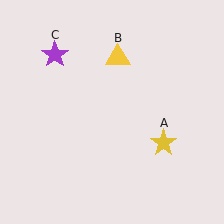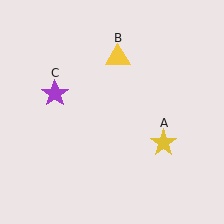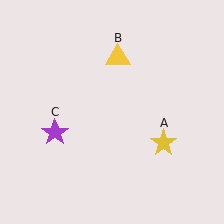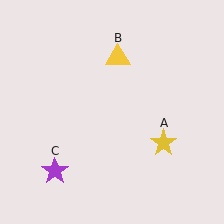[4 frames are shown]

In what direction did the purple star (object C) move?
The purple star (object C) moved down.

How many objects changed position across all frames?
1 object changed position: purple star (object C).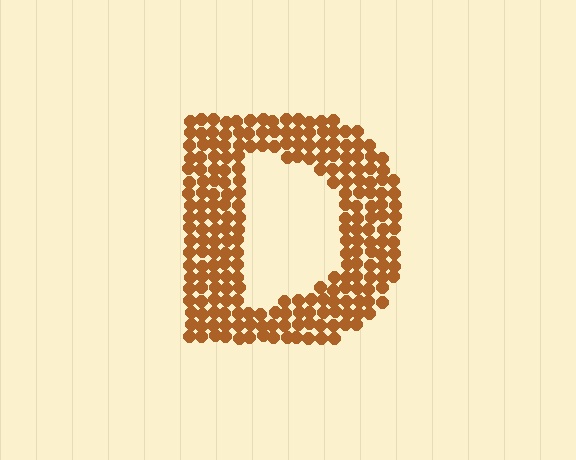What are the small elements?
The small elements are circles.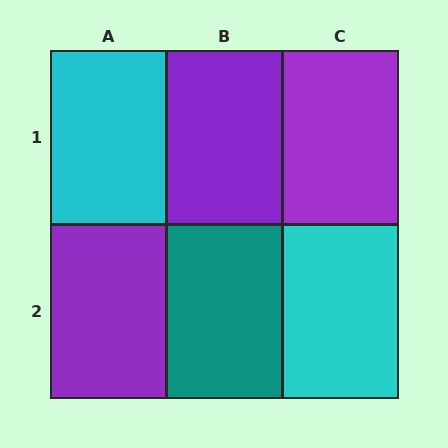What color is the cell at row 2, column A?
Purple.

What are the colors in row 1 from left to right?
Cyan, purple, purple.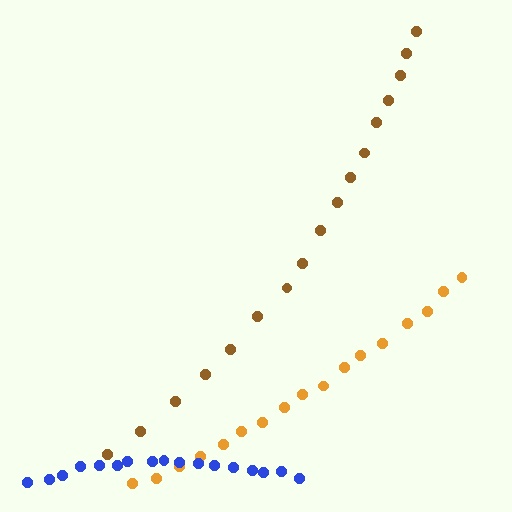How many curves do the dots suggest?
There are 3 distinct paths.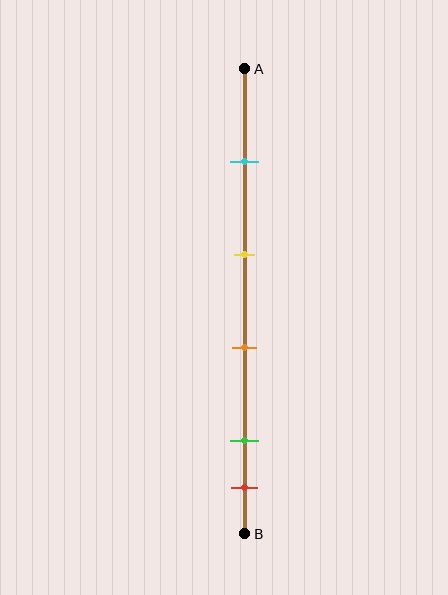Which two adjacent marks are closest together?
The green and red marks are the closest adjacent pair.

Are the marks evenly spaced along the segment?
No, the marks are not evenly spaced.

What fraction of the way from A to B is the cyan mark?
The cyan mark is approximately 20% (0.2) of the way from A to B.